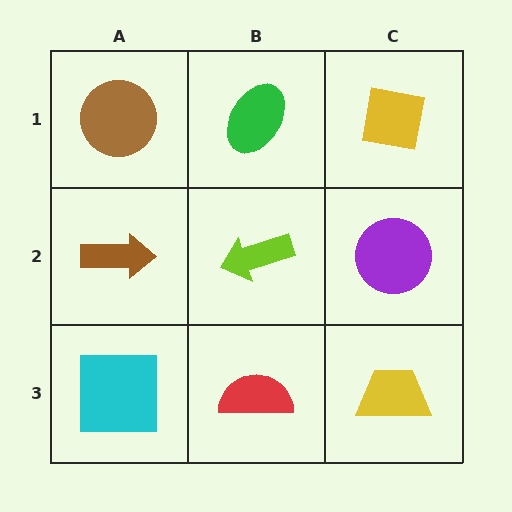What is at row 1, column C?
A yellow square.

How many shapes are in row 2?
3 shapes.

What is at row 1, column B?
A green ellipse.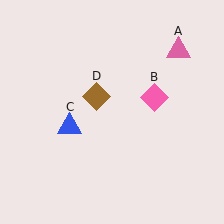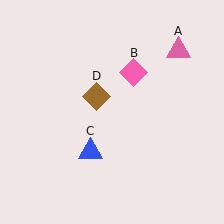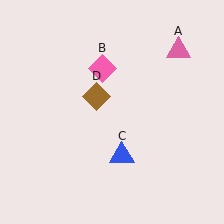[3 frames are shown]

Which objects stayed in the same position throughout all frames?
Pink triangle (object A) and brown diamond (object D) remained stationary.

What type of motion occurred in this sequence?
The pink diamond (object B), blue triangle (object C) rotated counterclockwise around the center of the scene.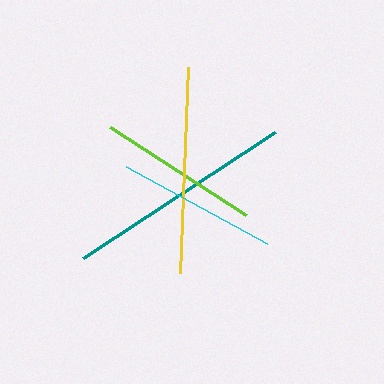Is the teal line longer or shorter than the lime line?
The teal line is longer than the lime line.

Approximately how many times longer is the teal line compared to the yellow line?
The teal line is approximately 1.1 times the length of the yellow line.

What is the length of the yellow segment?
The yellow segment is approximately 205 pixels long.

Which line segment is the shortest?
The cyan line is the shortest at approximately 161 pixels.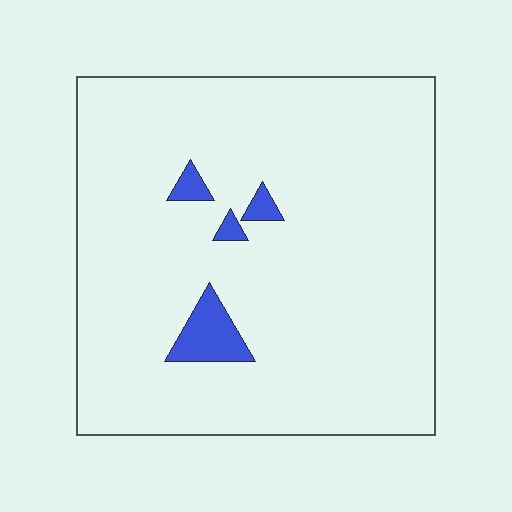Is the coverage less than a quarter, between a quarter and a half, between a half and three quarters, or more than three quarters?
Less than a quarter.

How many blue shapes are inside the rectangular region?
4.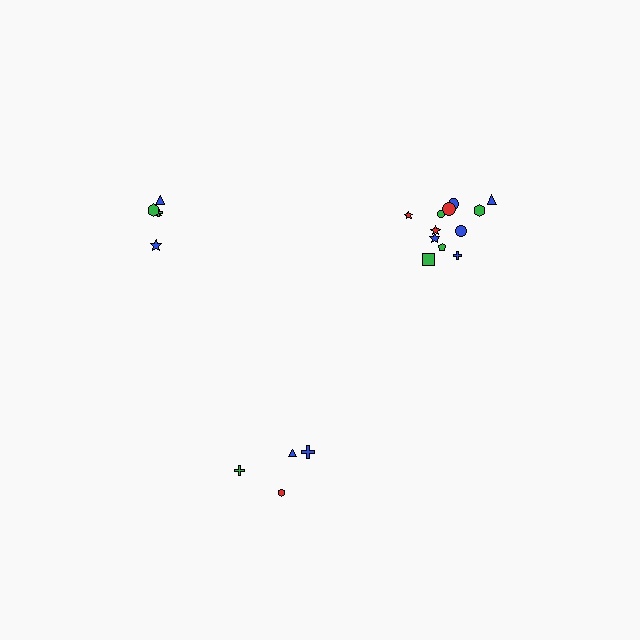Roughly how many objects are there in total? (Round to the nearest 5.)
Roughly 20 objects in total.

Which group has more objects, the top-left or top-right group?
The top-right group.